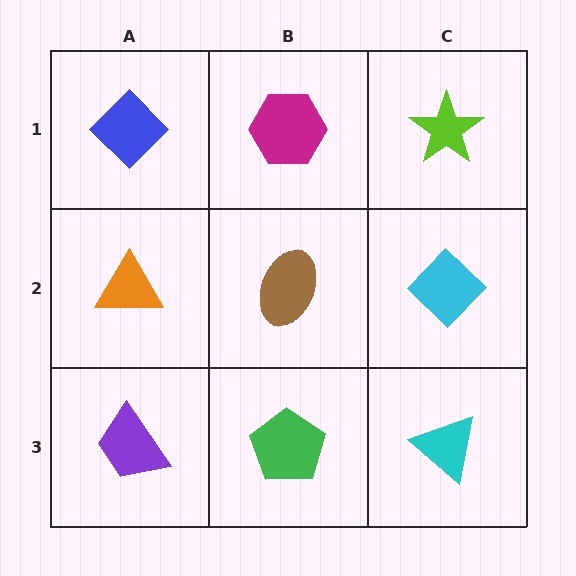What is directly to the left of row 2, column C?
A brown ellipse.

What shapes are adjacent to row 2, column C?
A lime star (row 1, column C), a cyan triangle (row 3, column C), a brown ellipse (row 2, column B).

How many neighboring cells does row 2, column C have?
3.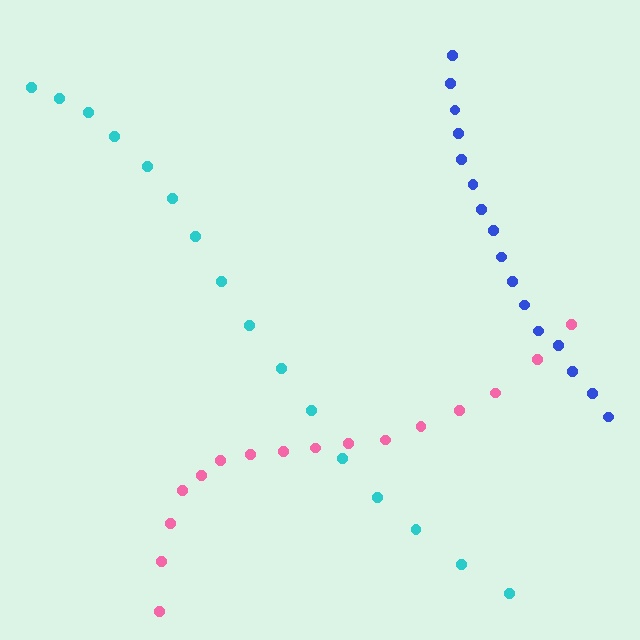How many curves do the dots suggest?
There are 3 distinct paths.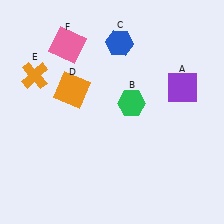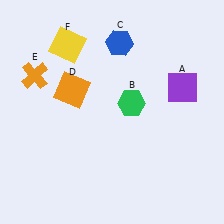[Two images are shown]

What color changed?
The square (F) changed from pink in Image 1 to yellow in Image 2.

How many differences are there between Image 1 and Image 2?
There is 1 difference between the two images.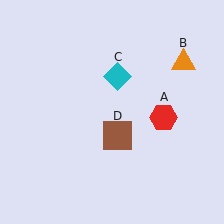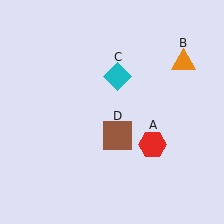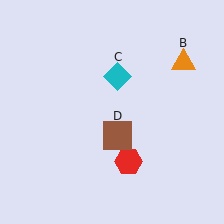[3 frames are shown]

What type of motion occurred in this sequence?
The red hexagon (object A) rotated clockwise around the center of the scene.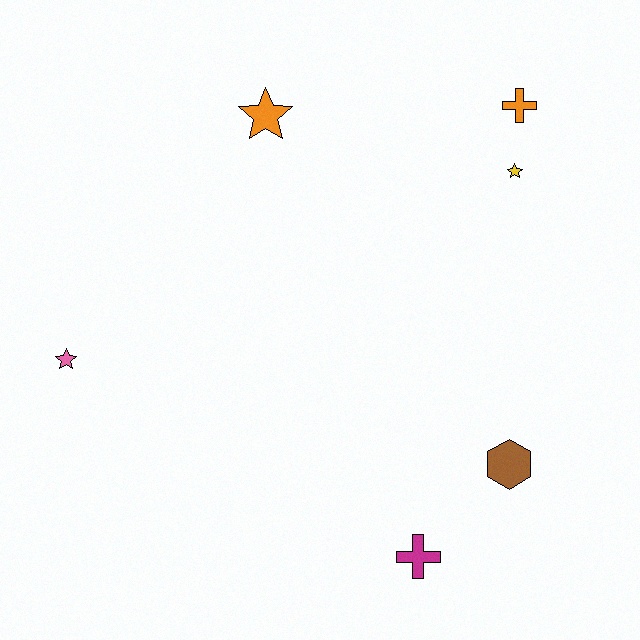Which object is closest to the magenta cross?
The brown hexagon is closest to the magenta cross.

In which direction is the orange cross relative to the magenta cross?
The orange cross is above the magenta cross.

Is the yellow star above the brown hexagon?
Yes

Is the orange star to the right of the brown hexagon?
No